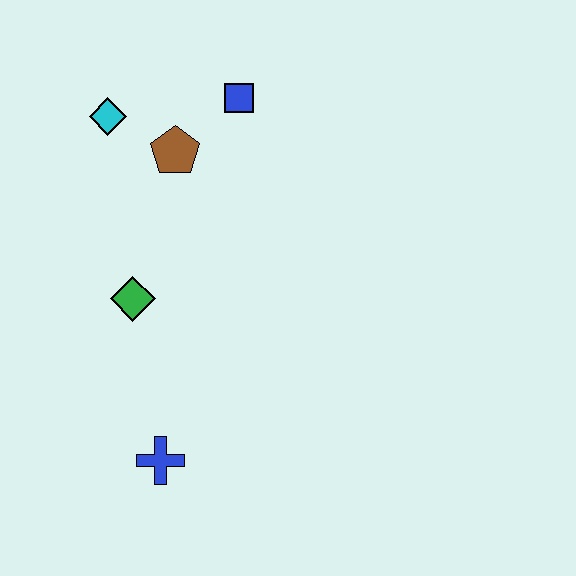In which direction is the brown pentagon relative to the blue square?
The brown pentagon is to the left of the blue square.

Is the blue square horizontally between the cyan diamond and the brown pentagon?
No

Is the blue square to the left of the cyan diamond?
No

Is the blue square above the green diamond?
Yes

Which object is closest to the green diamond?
The brown pentagon is closest to the green diamond.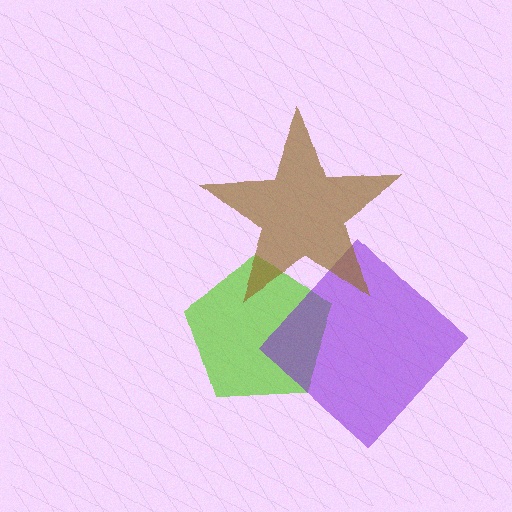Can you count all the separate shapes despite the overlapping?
Yes, there are 3 separate shapes.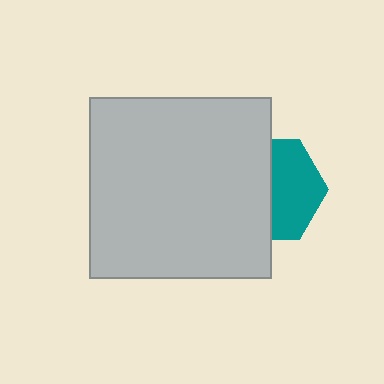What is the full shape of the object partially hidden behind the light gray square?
The partially hidden object is a teal hexagon.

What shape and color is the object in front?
The object in front is a light gray square.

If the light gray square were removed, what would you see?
You would see the complete teal hexagon.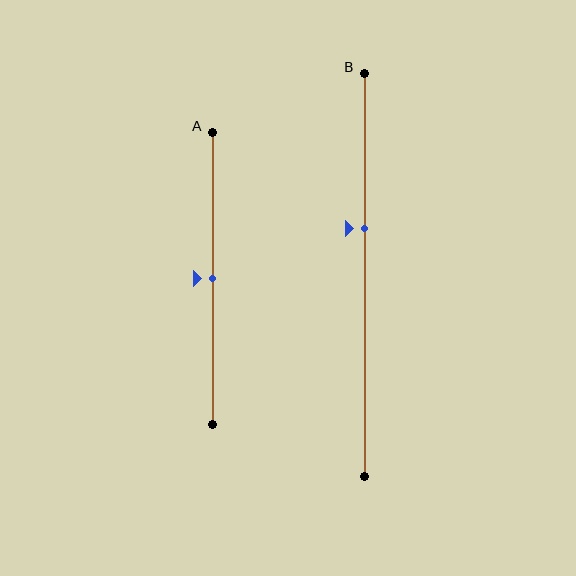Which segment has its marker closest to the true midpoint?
Segment A has its marker closest to the true midpoint.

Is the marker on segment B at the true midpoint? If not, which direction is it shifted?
No, the marker on segment B is shifted upward by about 11% of the segment length.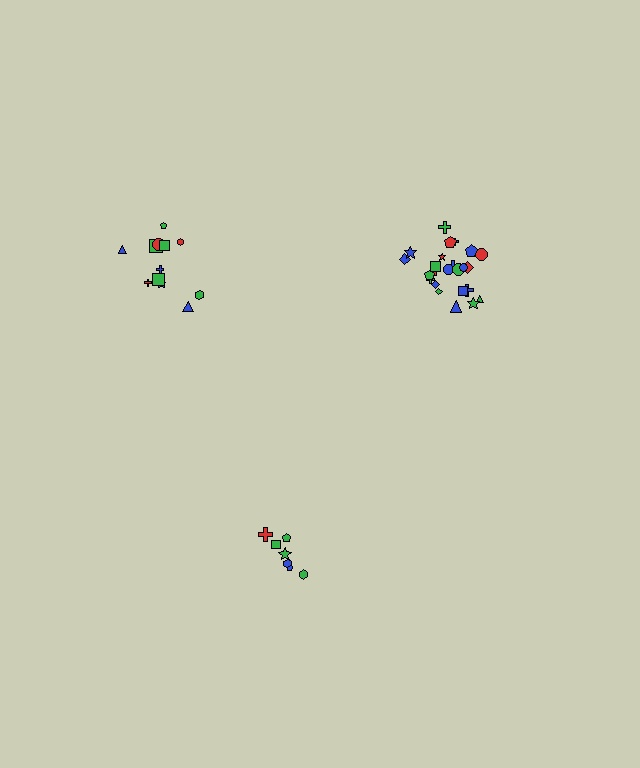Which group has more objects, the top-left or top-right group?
The top-right group.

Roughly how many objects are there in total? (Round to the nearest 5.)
Roughly 45 objects in total.